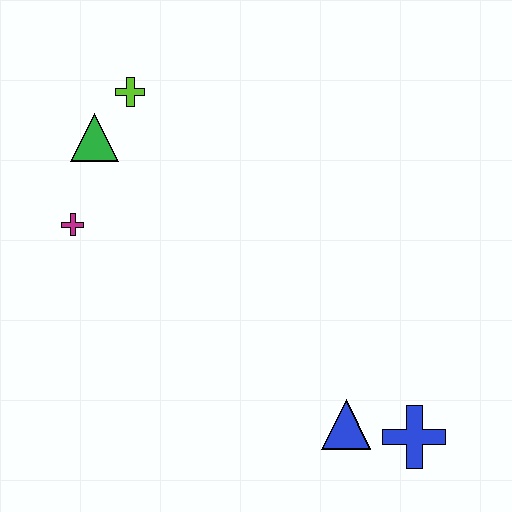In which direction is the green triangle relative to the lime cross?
The green triangle is below the lime cross.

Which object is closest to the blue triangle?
The blue cross is closest to the blue triangle.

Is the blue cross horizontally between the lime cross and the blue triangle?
No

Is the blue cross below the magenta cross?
Yes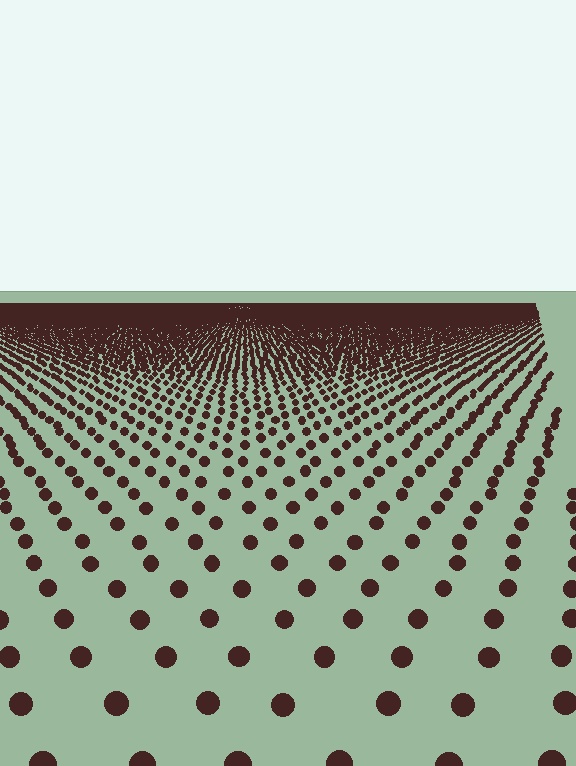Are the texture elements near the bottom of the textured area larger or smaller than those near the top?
Larger. Near the bottom, elements are closer to the viewer and appear at a bigger on-screen size.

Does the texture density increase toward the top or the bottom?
Density increases toward the top.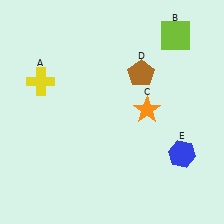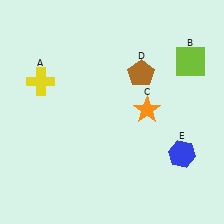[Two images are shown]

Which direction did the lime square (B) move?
The lime square (B) moved down.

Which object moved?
The lime square (B) moved down.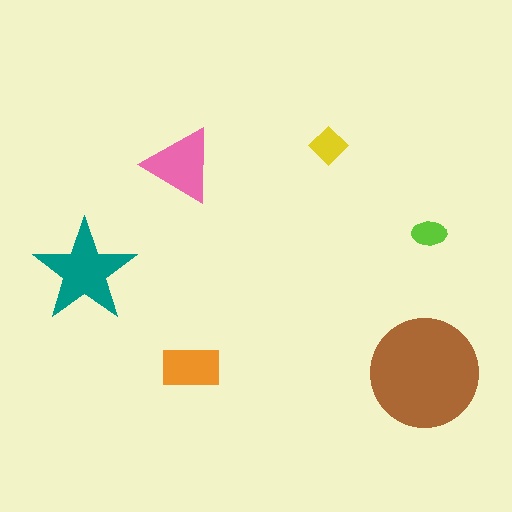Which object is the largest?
The brown circle.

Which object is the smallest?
The lime ellipse.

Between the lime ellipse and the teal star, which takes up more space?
The teal star.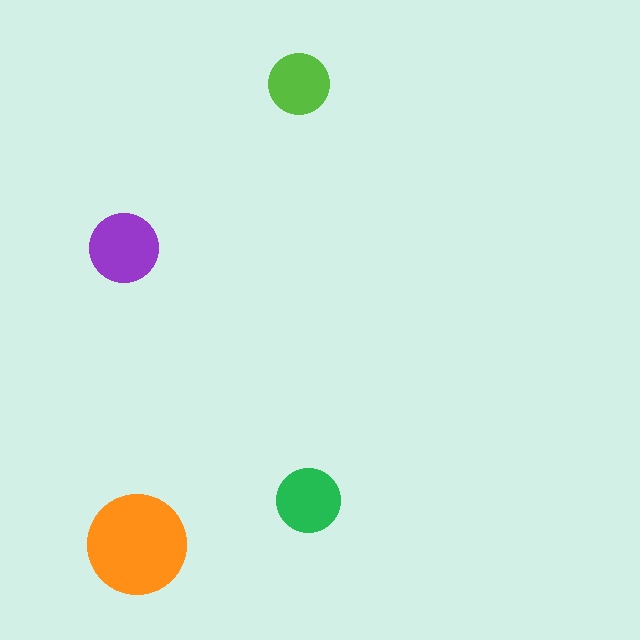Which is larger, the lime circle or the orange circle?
The orange one.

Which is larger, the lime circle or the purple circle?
The purple one.